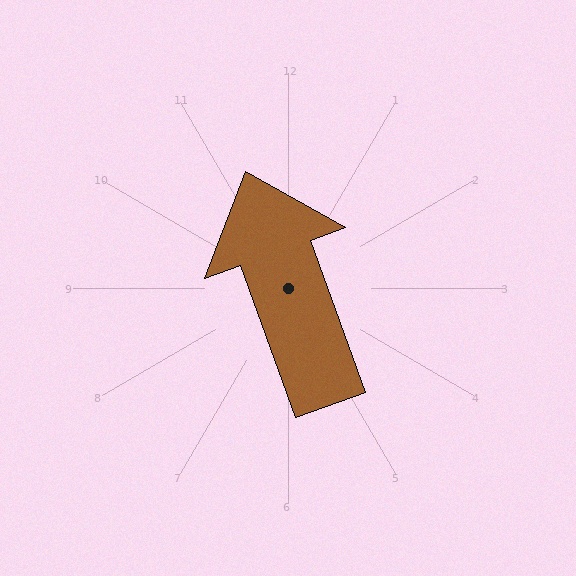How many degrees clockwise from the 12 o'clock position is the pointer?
Approximately 340 degrees.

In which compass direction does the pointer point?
North.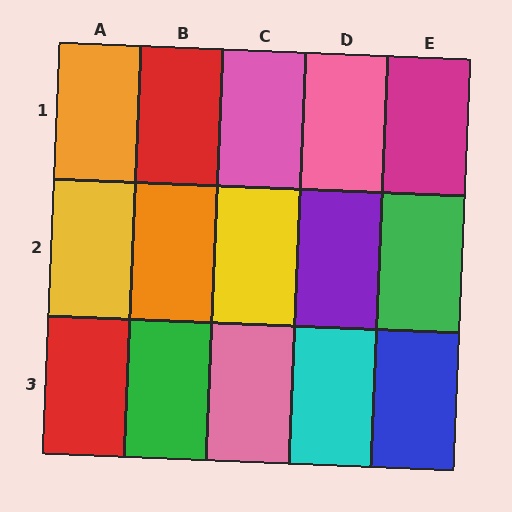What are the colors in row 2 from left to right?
Yellow, orange, yellow, purple, green.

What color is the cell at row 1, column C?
Pink.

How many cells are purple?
1 cell is purple.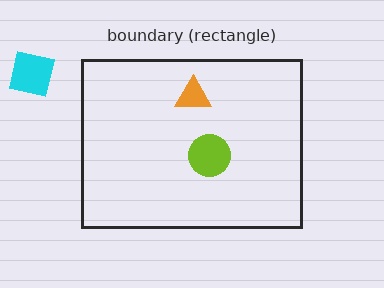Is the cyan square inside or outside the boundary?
Outside.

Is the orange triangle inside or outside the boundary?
Inside.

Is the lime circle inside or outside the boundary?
Inside.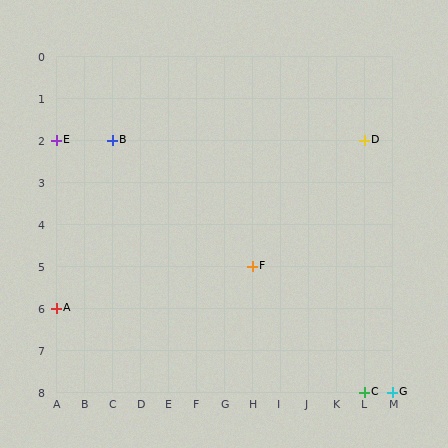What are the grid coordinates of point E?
Point E is at grid coordinates (A, 2).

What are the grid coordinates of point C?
Point C is at grid coordinates (L, 8).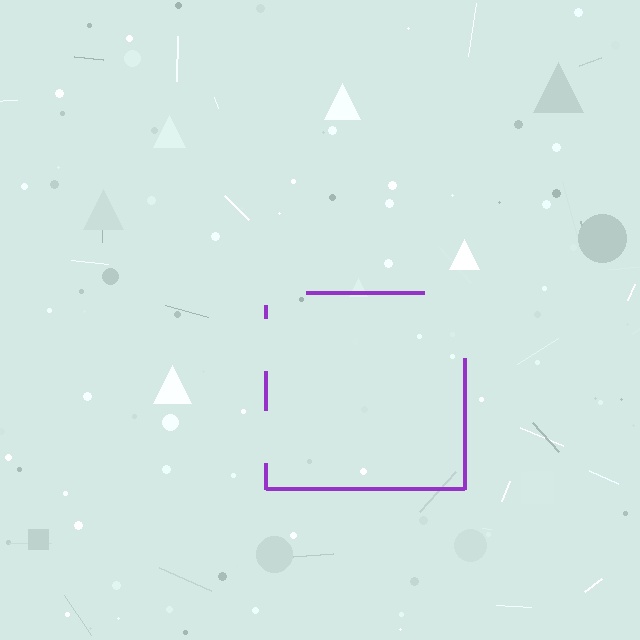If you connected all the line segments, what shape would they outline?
They would outline a square.